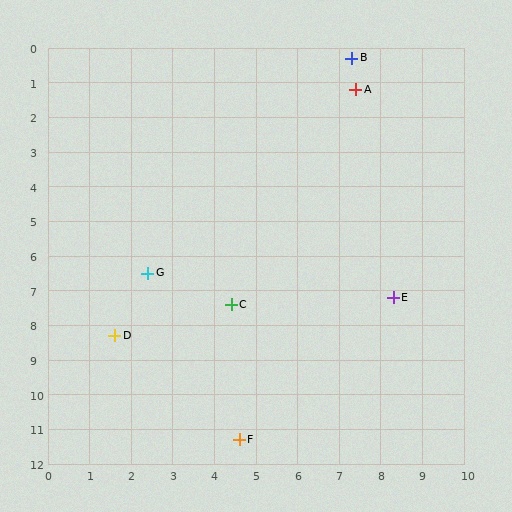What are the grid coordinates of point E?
Point E is at approximately (8.3, 7.2).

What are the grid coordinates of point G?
Point G is at approximately (2.4, 6.5).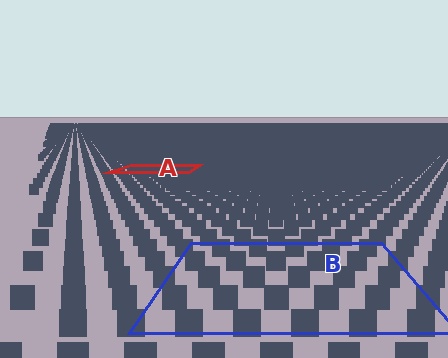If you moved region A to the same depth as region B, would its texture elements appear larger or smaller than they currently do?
They would appear larger. At a closer depth, the same texture elements are projected at a bigger on-screen size.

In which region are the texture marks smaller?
The texture marks are smaller in region A, because it is farther away.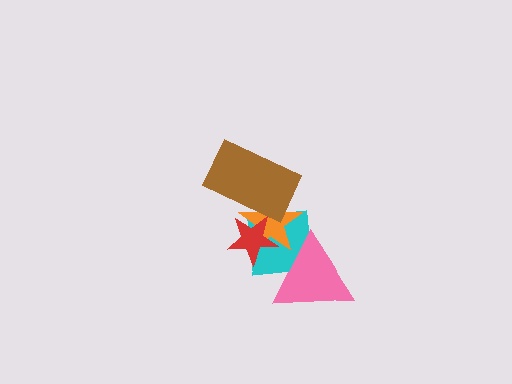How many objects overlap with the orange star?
4 objects overlap with the orange star.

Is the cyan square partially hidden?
Yes, it is partially covered by another shape.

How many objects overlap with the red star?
3 objects overlap with the red star.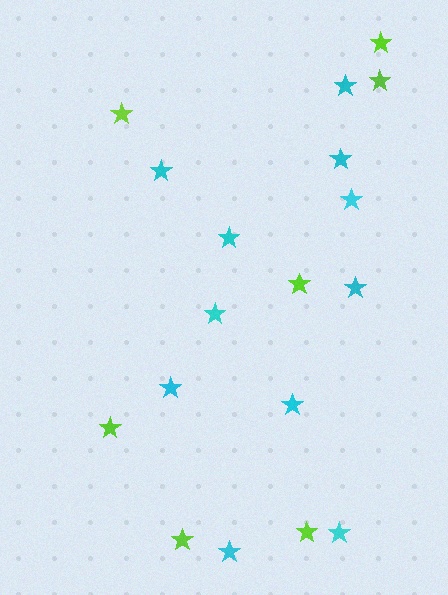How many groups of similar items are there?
There are 2 groups: one group of lime stars (7) and one group of cyan stars (11).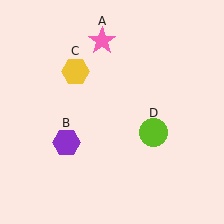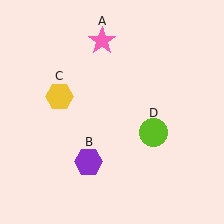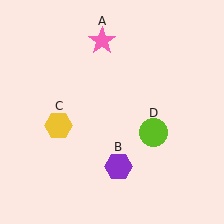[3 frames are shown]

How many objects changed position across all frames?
2 objects changed position: purple hexagon (object B), yellow hexagon (object C).